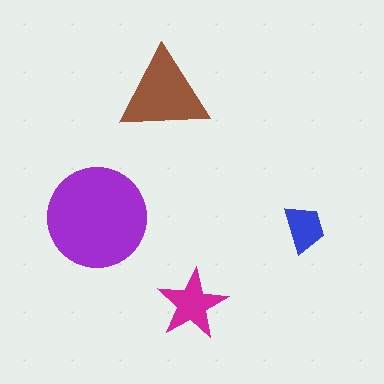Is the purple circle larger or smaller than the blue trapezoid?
Larger.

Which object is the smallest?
The blue trapezoid.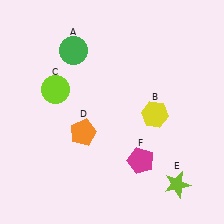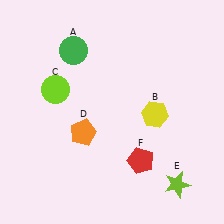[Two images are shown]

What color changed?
The pentagon (F) changed from magenta in Image 1 to red in Image 2.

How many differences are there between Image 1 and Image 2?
There is 1 difference between the two images.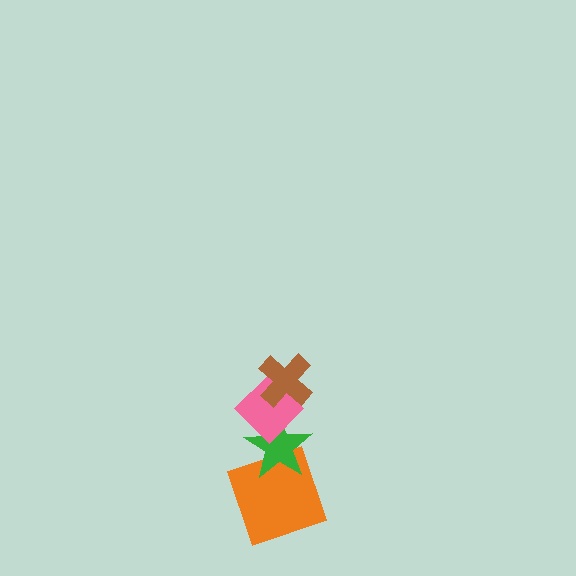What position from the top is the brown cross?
The brown cross is 1st from the top.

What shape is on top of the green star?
The pink diamond is on top of the green star.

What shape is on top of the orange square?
The green star is on top of the orange square.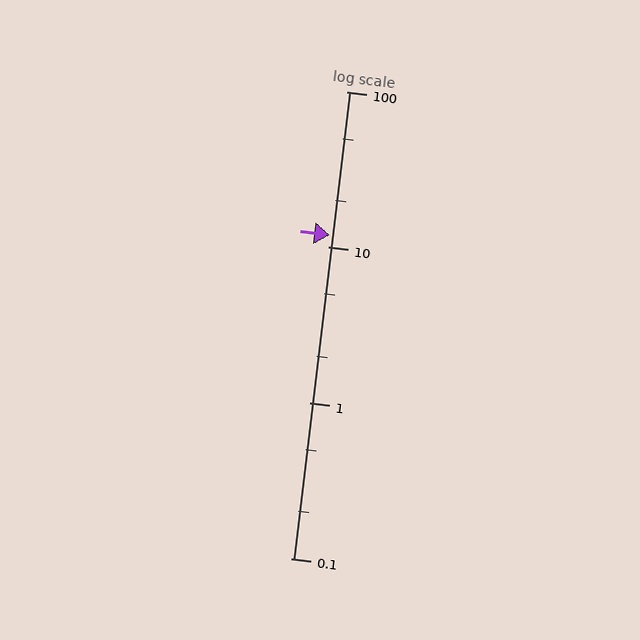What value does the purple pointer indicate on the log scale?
The pointer indicates approximately 12.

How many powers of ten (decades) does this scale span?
The scale spans 3 decades, from 0.1 to 100.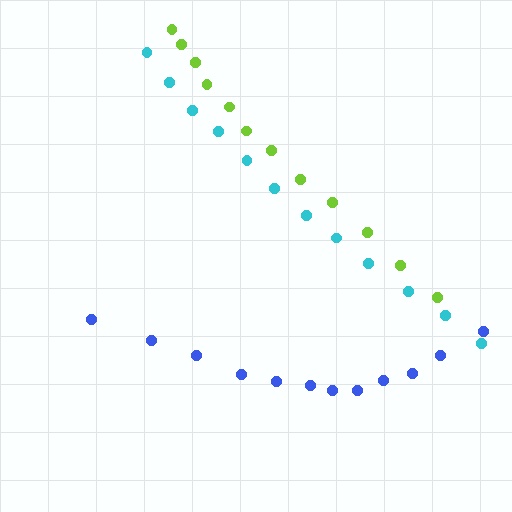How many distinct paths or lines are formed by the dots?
There are 3 distinct paths.